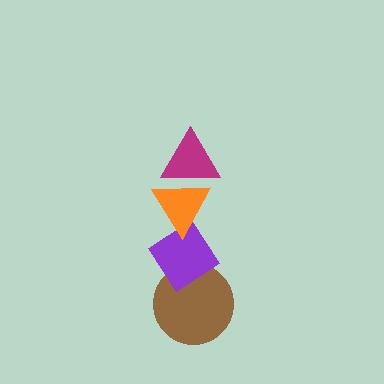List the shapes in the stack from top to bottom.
From top to bottom: the magenta triangle, the orange triangle, the purple diamond, the brown circle.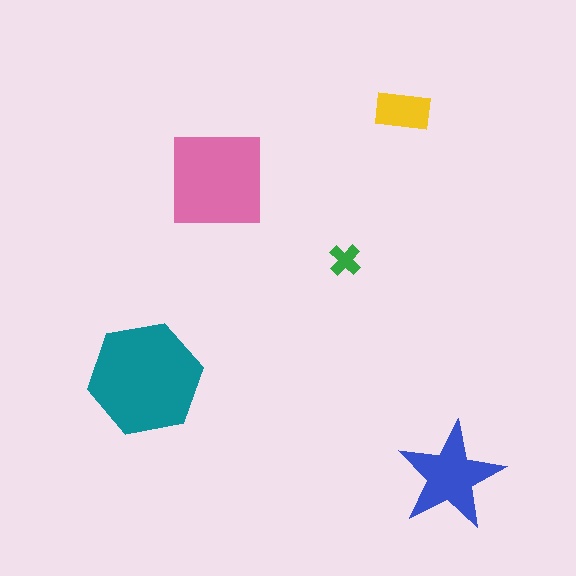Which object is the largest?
The teal hexagon.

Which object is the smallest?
The green cross.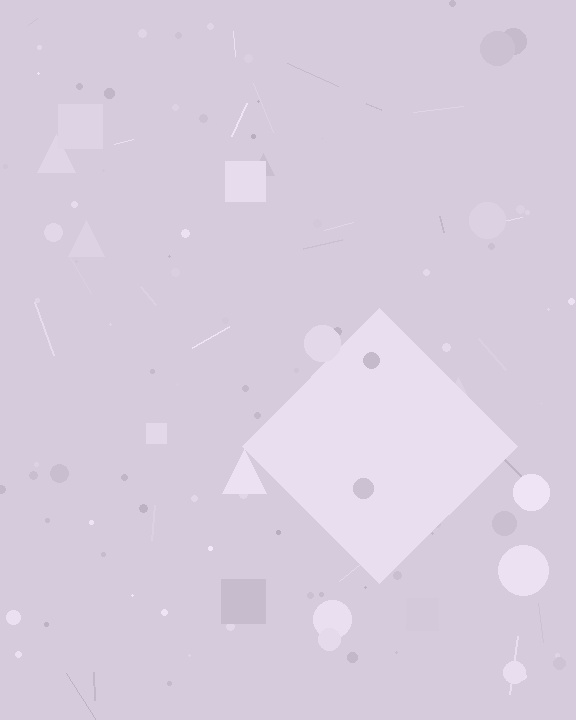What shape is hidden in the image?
A diamond is hidden in the image.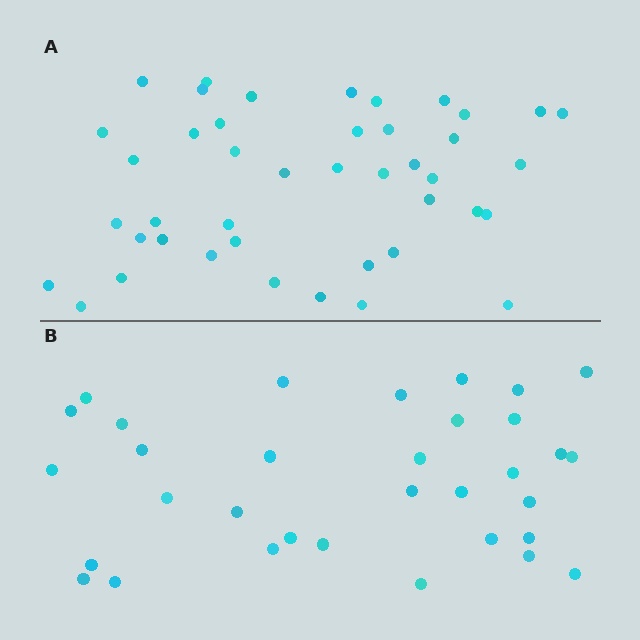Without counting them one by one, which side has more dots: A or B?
Region A (the top region) has more dots.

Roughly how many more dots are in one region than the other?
Region A has roughly 10 or so more dots than region B.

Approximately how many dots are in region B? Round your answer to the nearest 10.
About 30 dots. (The exact count is 33, which rounds to 30.)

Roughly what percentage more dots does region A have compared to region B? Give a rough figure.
About 30% more.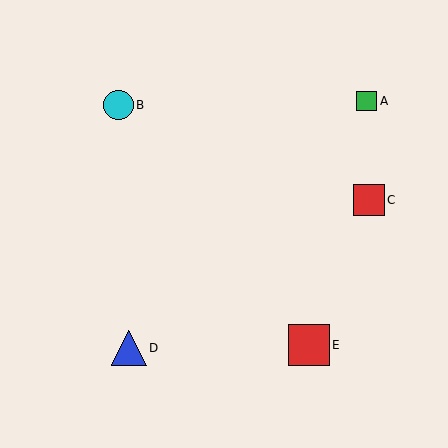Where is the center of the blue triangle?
The center of the blue triangle is at (129, 348).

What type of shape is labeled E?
Shape E is a red square.